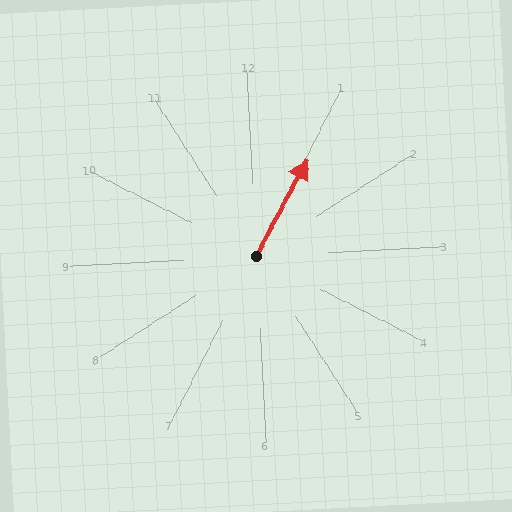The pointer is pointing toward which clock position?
Roughly 1 o'clock.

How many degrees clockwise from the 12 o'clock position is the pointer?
Approximately 31 degrees.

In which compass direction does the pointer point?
Northeast.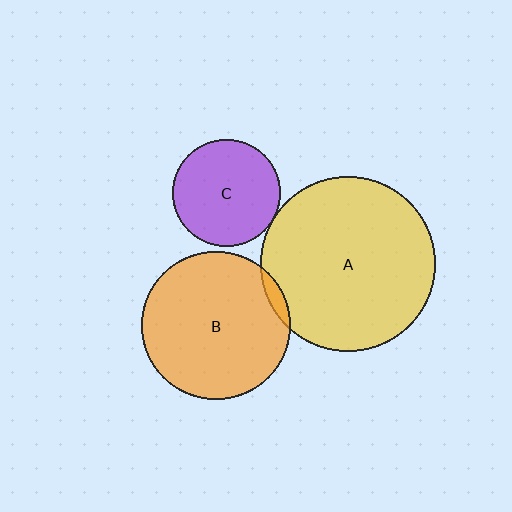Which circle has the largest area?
Circle A (yellow).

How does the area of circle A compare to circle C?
Approximately 2.7 times.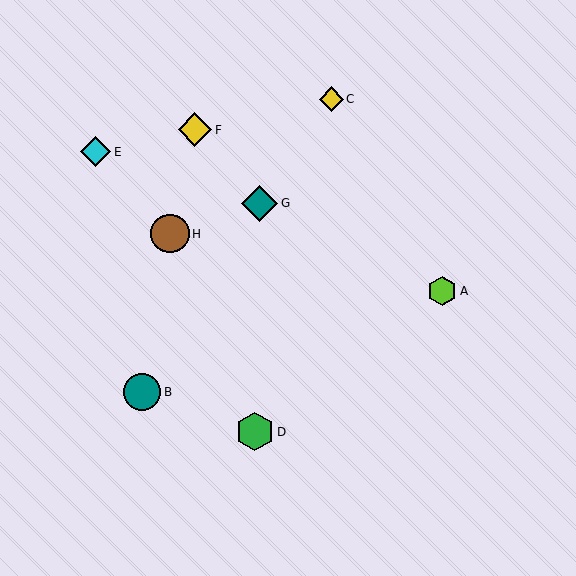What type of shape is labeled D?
Shape D is a green hexagon.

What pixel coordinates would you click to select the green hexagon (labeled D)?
Click at (255, 432) to select the green hexagon D.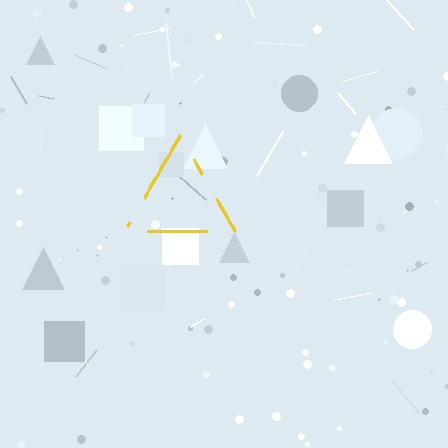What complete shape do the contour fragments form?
The contour fragments form a triangle.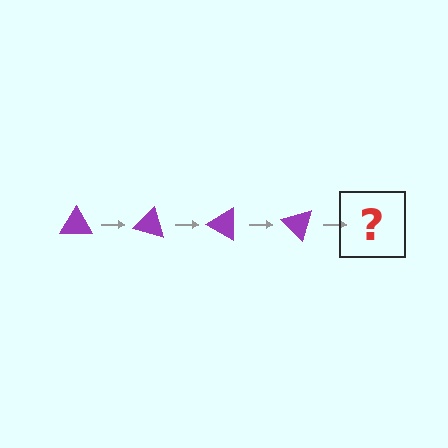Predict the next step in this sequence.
The next step is a purple triangle rotated 60 degrees.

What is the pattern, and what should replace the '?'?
The pattern is that the triangle rotates 15 degrees each step. The '?' should be a purple triangle rotated 60 degrees.